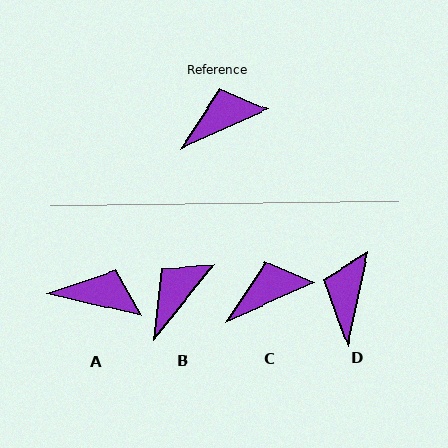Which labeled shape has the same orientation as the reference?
C.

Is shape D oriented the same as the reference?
No, it is off by about 53 degrees.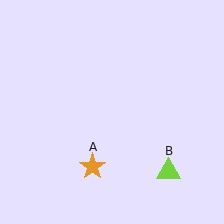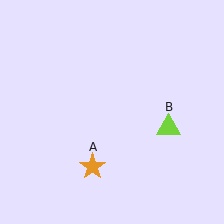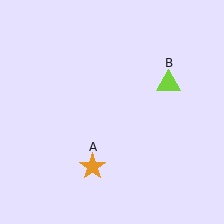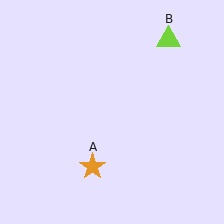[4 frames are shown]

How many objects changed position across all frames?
1 object changed position: lime triangle (object B).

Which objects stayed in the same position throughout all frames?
Orange star (object A) remained stationary.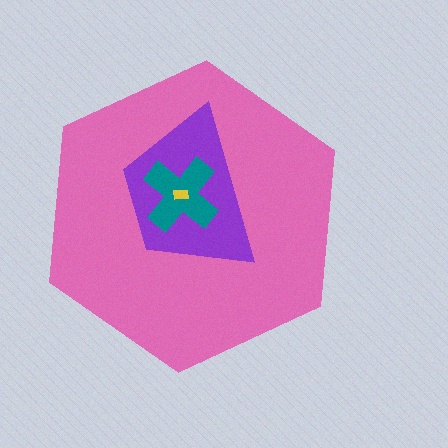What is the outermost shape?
The pink hexagon.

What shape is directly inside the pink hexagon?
The purple trapezoid.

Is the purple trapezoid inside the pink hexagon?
Yes.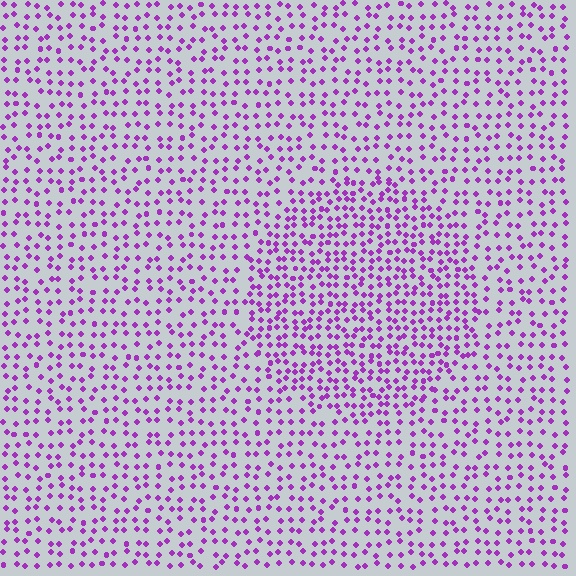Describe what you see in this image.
The image contains small purple elements arranged at two different densities. A circle-shaped region is visible where the elements are more densely packed than the surrounding area.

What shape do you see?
I see a circle.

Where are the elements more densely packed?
The elements are more densely packed inside the circle boundary.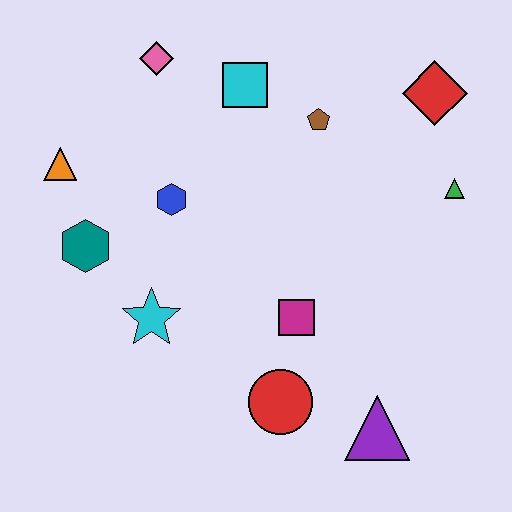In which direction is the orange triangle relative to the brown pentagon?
The orange triangle is to the left of the brown pentagon.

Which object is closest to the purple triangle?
The red circle is closest to the purple triangle.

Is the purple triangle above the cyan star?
No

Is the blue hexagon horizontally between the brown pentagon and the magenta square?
No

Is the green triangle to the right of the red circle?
Yes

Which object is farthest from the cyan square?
The purple triangle is farthest from the cyan square.